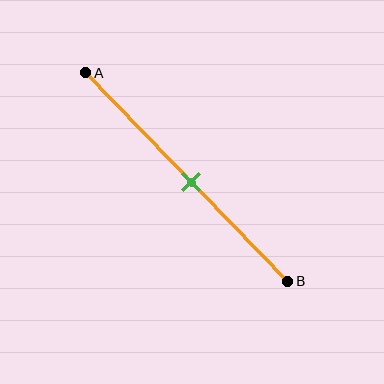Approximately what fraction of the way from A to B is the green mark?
The green mark is approximately 55% of the way from A to B.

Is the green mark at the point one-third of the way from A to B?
No, the mark is at about 55% from A, not at the 33% one-third point.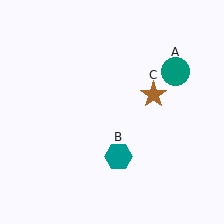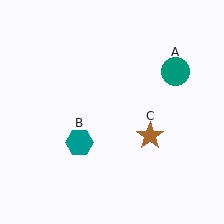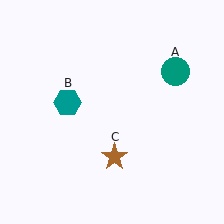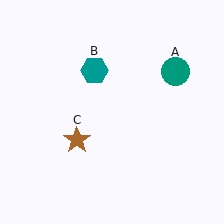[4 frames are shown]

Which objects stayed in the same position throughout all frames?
Teal circle (object A) remained stationary.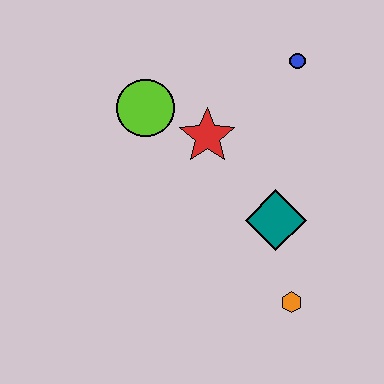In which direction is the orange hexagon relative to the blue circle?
The orange hexagon is below the blue circle.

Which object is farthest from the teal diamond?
The lime circle is farthest from the teal diamond.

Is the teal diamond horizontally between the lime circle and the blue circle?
Yes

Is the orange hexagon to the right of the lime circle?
Yes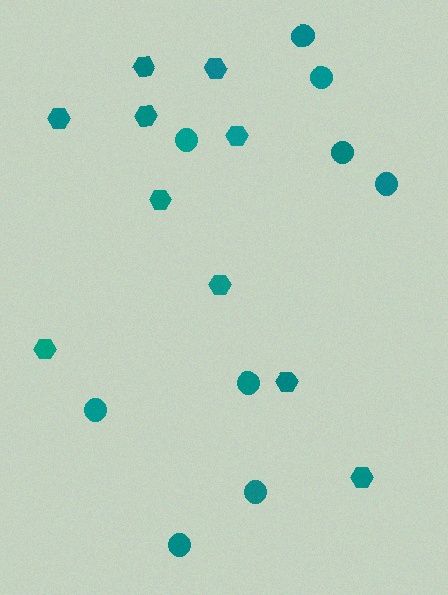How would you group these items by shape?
There are 2 groups: one group of hexagons (10) and one group of circles (9).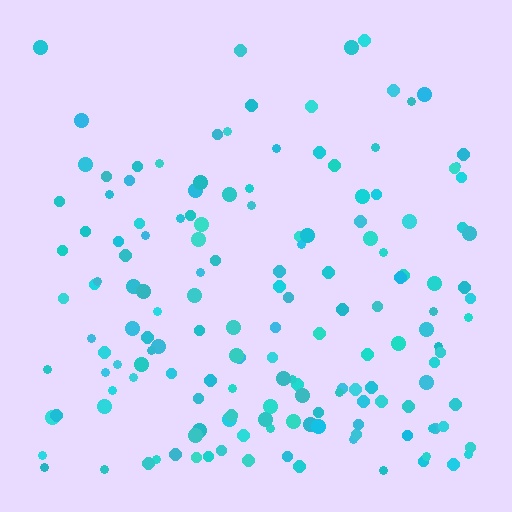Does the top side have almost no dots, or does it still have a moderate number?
Still a moderate number, just noticeably fewer than the bottom.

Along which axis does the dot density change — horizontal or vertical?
Vertical.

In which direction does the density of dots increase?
From top to bottom, with the bottom side densest.